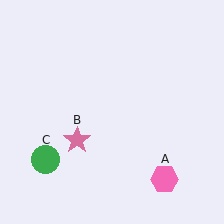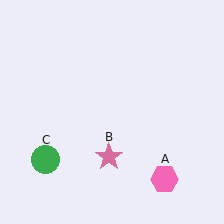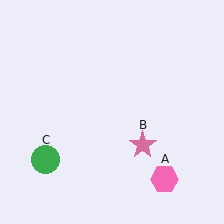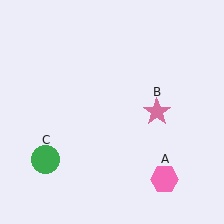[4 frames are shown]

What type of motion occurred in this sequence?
The pink star (object B) rotated counterclockwise around the center of the scene.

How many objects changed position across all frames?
1 object changed position: pink star (object B).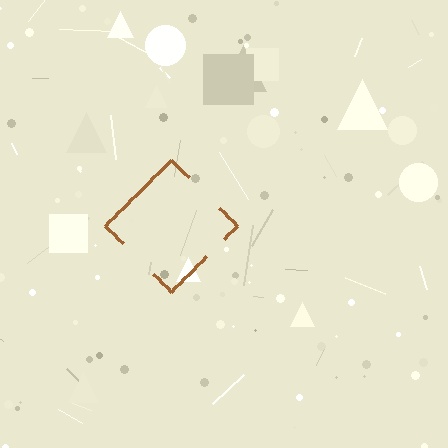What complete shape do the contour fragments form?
The contour fragments form a diamond.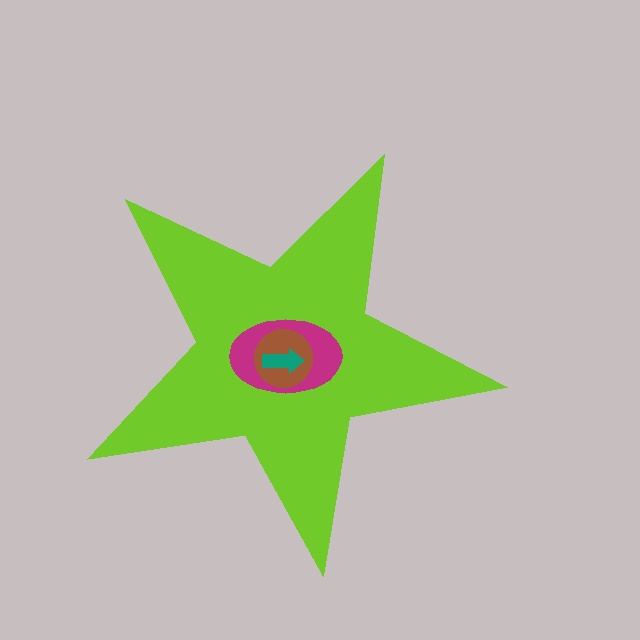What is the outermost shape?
The lime star.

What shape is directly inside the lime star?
The magenta ellipse.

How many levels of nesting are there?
4.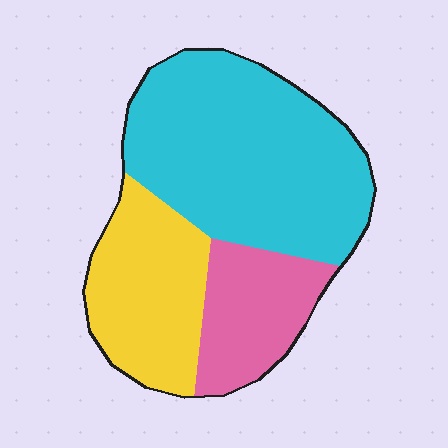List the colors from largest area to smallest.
From largest to smallest: cyan, yellow, pink.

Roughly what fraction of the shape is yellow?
Yellow covers 27% of the shape.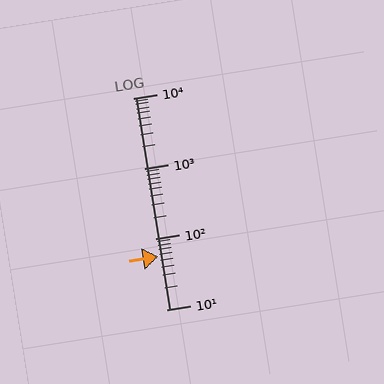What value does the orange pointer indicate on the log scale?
The pointer indicates approximately 57.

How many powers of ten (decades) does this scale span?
The scale spans 3 decades, from 10 to 10000.